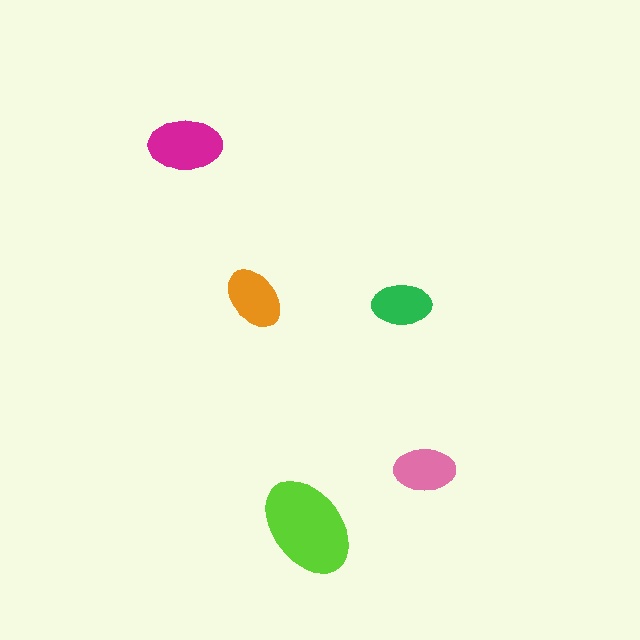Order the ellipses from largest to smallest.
the lime one, the magenta one, the orange one, the pink one, the green one.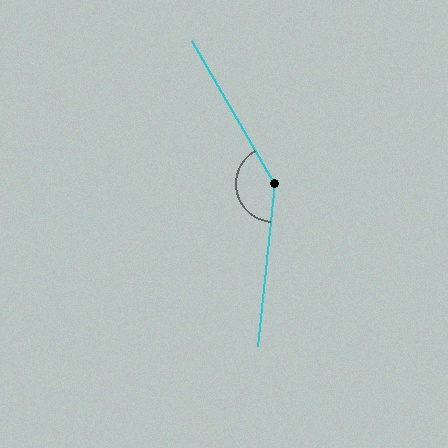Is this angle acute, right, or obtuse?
It is obtuse.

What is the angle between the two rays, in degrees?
Approximately 144 degrees.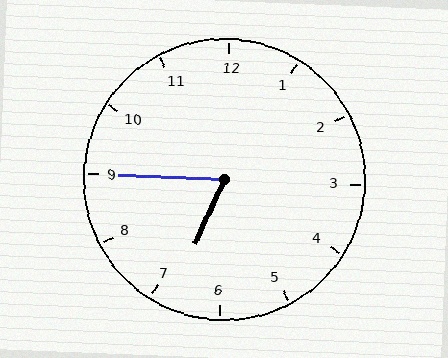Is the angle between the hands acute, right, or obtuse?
It is acute.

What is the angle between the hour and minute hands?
Approximately 68 degrees.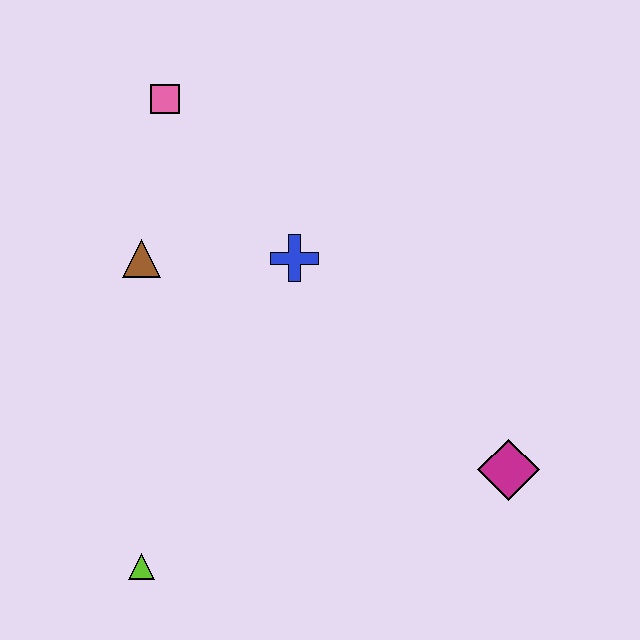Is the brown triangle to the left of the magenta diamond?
Yes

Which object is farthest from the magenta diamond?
The pink square is farthest from the magenta diamond.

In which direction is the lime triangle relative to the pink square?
The lime triangle is below the pink square.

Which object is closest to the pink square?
The brown triangle is closest to the pink square.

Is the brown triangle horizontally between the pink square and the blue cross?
No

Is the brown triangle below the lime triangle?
No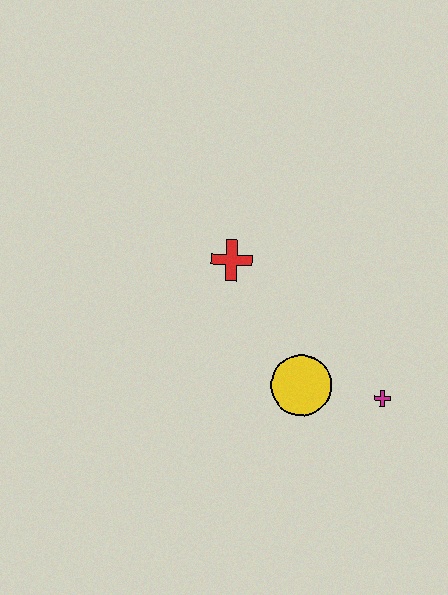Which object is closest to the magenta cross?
The yellow circle is closest to the magenta cross.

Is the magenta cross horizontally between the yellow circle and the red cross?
No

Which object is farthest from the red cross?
The magenta cross is farthest from the red cross.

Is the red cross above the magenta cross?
Yes